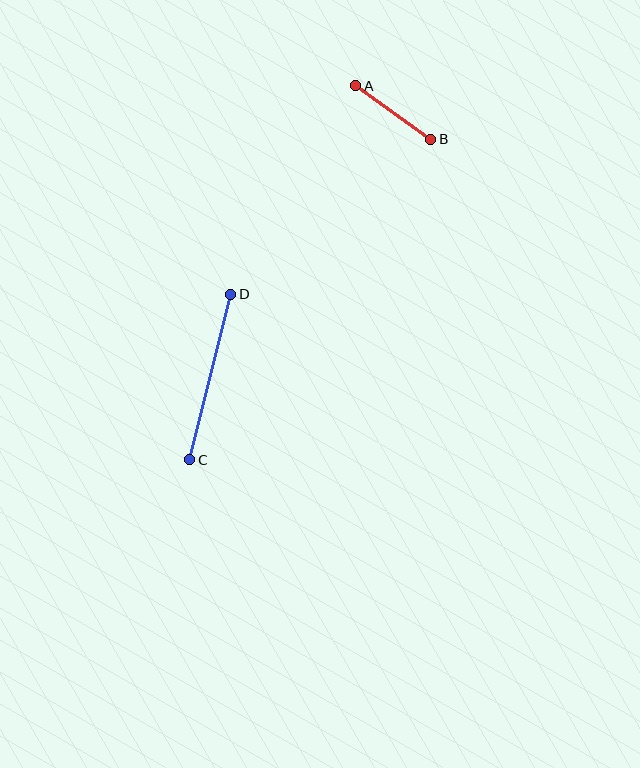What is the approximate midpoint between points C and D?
The midpoint is at approximately (210, 377) pixels.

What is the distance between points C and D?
The distance is approximately 171 pixels.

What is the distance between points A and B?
The distance is approximately 92 pixels.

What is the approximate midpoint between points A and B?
The midpoint is at approximately (393, 112) pixels.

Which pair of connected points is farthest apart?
Points C and D are farthest apart.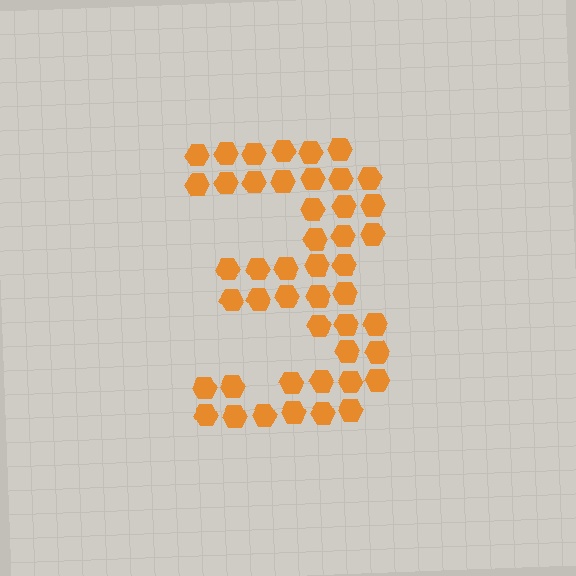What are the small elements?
The small elements are hexagons.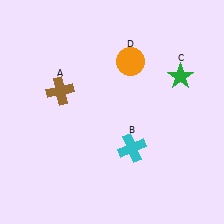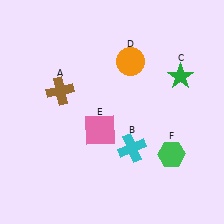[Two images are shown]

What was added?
A pink square (E), a green hexagon (F) were added in Image 2.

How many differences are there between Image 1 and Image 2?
There are 2 differences between the two images.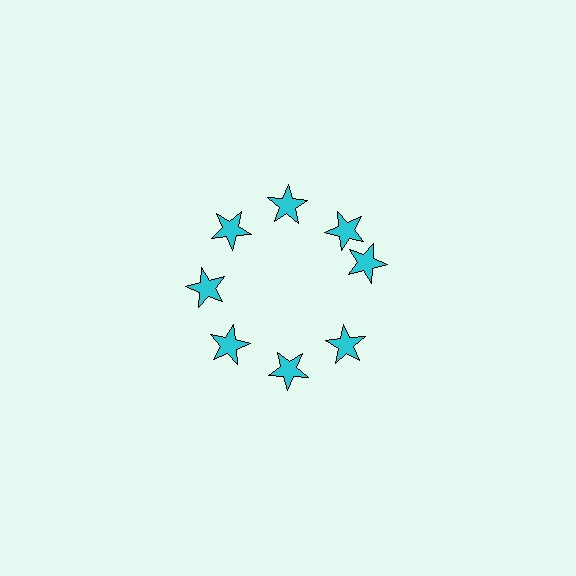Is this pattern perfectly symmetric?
No. The 8 cyan stars are arranged in a ring, but one element near the 3 o'clock position is rotated out of alignment along the ring, breaking the 8-fold rotational symmetry.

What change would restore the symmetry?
The symmetry would be restored by rotating it back into even spacing with its neighbors so that all 8 stars sit at equal angles and equal distance from the center.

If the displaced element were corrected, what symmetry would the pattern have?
It would have 8-fold rotational symmetry — the pattern would map onto itself every 45 degrees.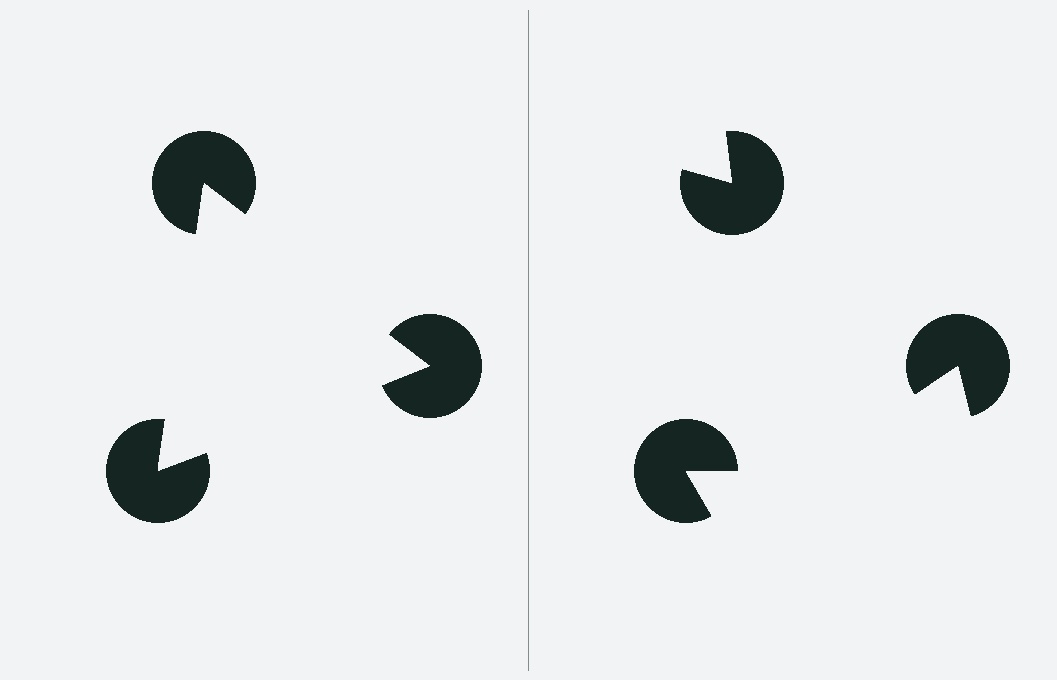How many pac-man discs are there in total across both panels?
6 — 3 on each side.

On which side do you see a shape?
An illusory triangle appears on the left side. On the right side the wedge cuts are rotated, so no coherent shape forms.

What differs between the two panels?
The pac-man discs are positioned identically on both sides; only the wedge orientations differ. On the left they align to a triangle; on the right they are misaligned.